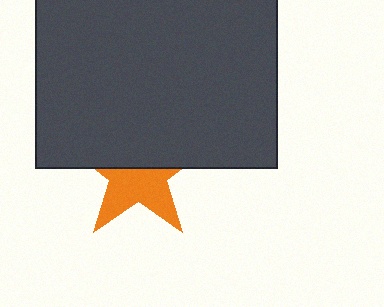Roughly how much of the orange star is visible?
About half of it is visible (roughly 48%).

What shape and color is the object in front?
The object in front is a dark gray rectangle.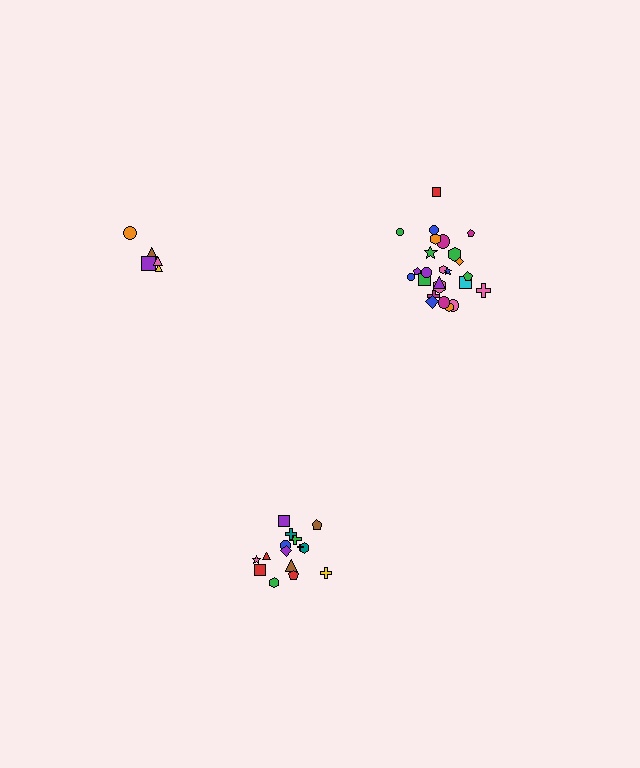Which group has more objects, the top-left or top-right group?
The top-right group.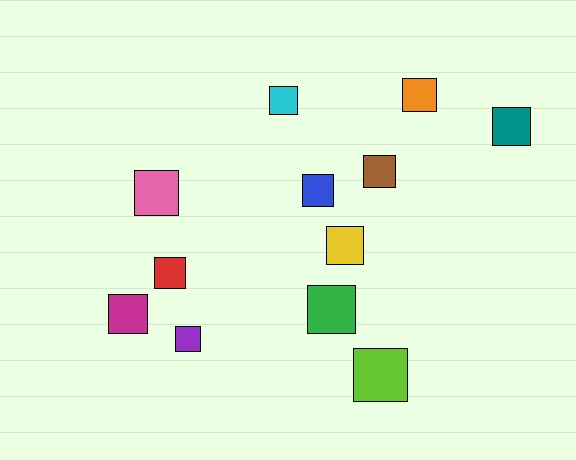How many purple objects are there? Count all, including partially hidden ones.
There is 1 purple object.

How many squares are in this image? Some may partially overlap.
There are 12 squares.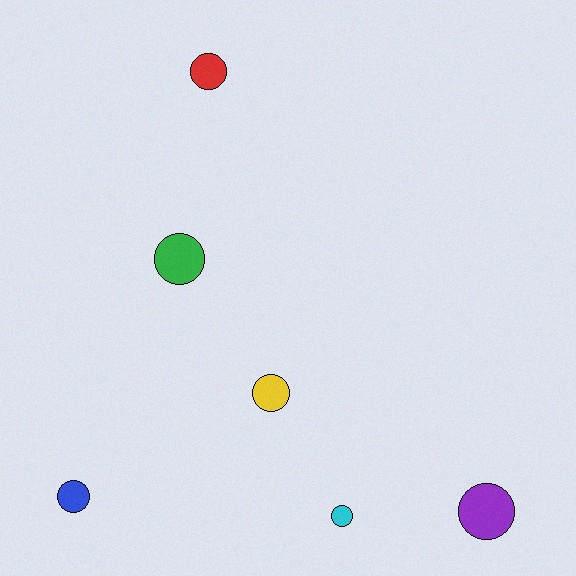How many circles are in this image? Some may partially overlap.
There are 6 circles.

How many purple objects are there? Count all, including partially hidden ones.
There is 1 purple object.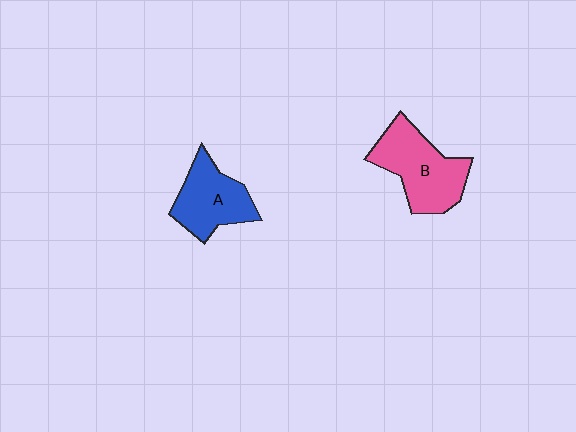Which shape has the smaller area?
Shape A (blue).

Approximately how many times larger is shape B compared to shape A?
Approximately 1.2 times.